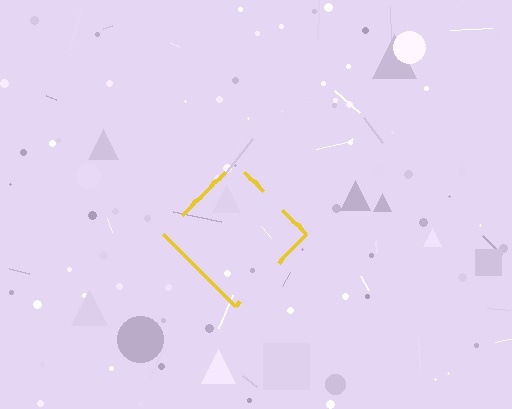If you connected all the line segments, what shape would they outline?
They would outline a diamond.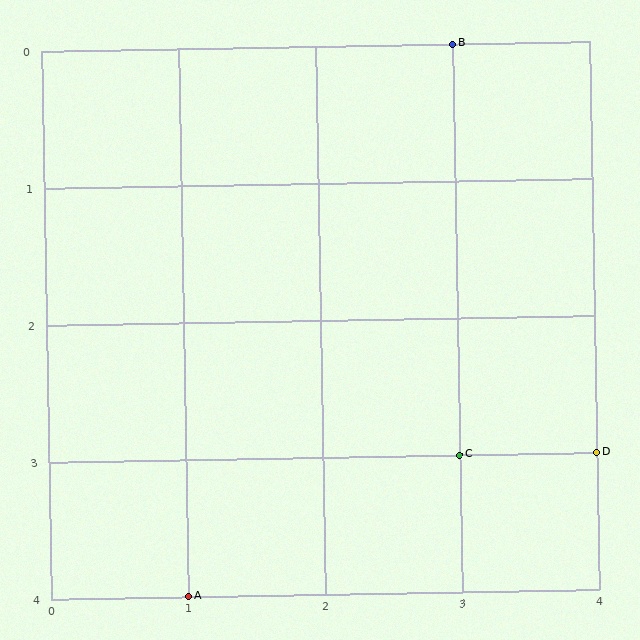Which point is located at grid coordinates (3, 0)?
Point B is at (3, 0).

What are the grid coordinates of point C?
Point C is at grid coordinates (3, 3).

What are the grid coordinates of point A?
Point A is at grid coordinates (1, 4).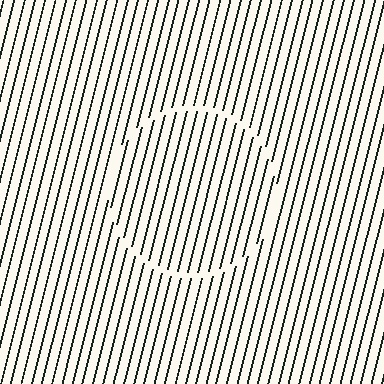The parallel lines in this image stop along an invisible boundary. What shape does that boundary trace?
An illusory circle. The interior of the shape contains the same grating, shifted by half a period — the contour is defined by the phase discontinuity where line-ends from the inner and outer gratings abut.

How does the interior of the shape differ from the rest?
The interior of the shape contains the same grating, shifted by half a period — the contour is defined by the phase discontinuity where line-ends from the inner and outer gratings abut.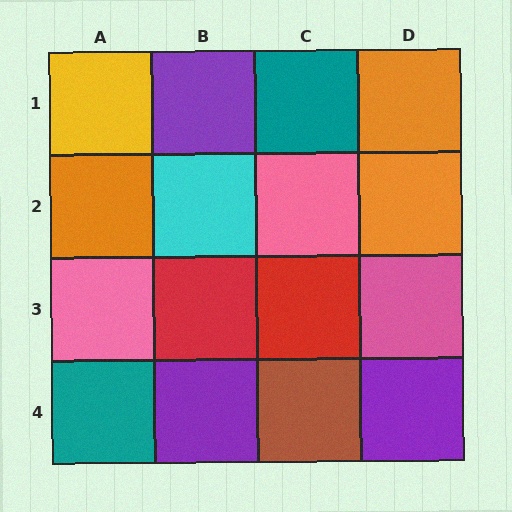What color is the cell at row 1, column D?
Orange.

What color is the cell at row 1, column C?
Teal.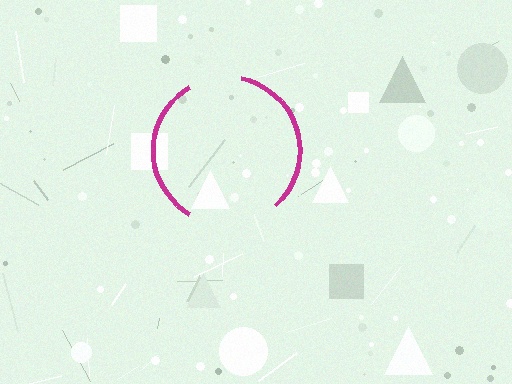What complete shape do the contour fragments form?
The contour fragments form a circle.